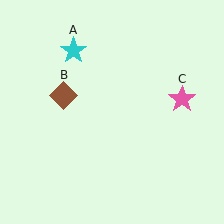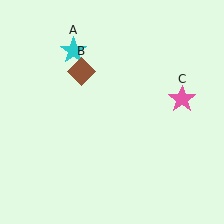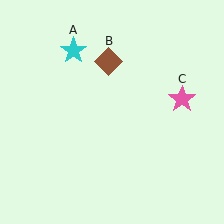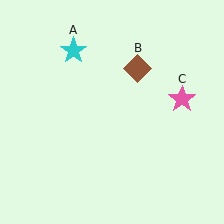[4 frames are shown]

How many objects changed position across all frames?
1 object changed position: brown diamond (object B).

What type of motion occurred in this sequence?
The brown diamond (object B) rotated clockwise around the center of the scene.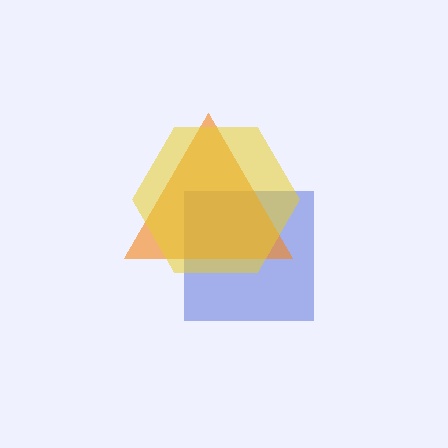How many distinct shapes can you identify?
There are 3 distinct shapes: a blue square, an orange triangle, a yellow hexagon.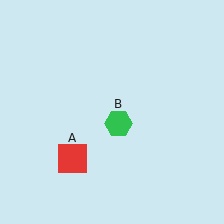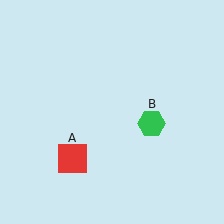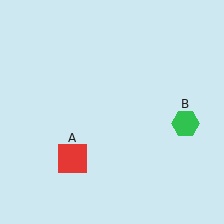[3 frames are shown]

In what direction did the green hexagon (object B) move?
The green hexagon (object B) moved right.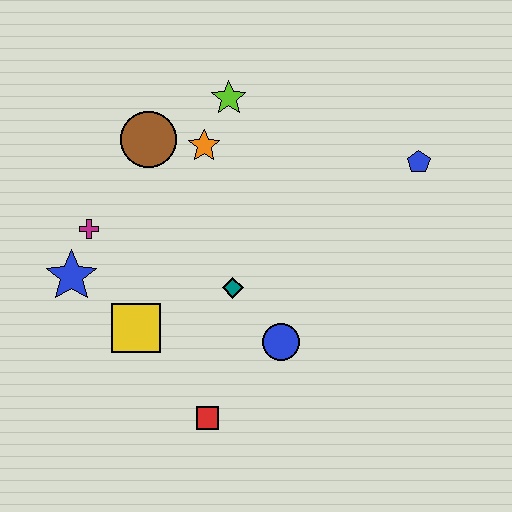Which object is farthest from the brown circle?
The red square is farthest from the brown circle.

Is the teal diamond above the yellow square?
Yes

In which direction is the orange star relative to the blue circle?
The orange star is above the blue circle.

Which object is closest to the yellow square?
The blue star is closest to the yellow square.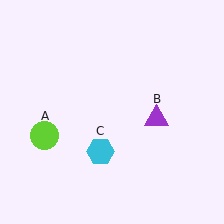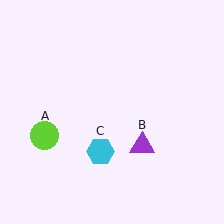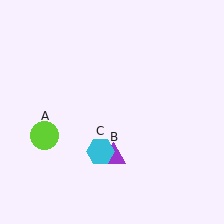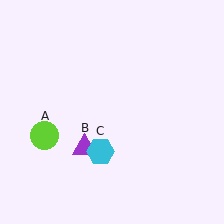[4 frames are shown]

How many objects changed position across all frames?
1 object changed position: purple triangle (object B).